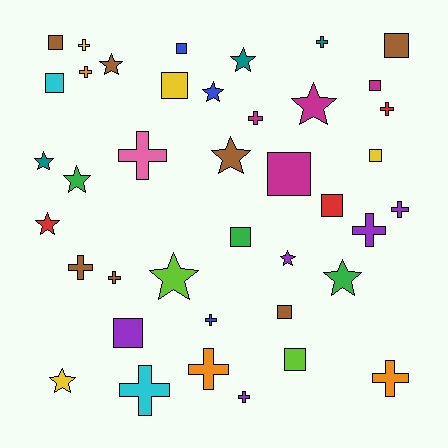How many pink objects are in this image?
There is 1 pink object.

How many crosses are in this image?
There are 15 crosses.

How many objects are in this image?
There are 40 objects.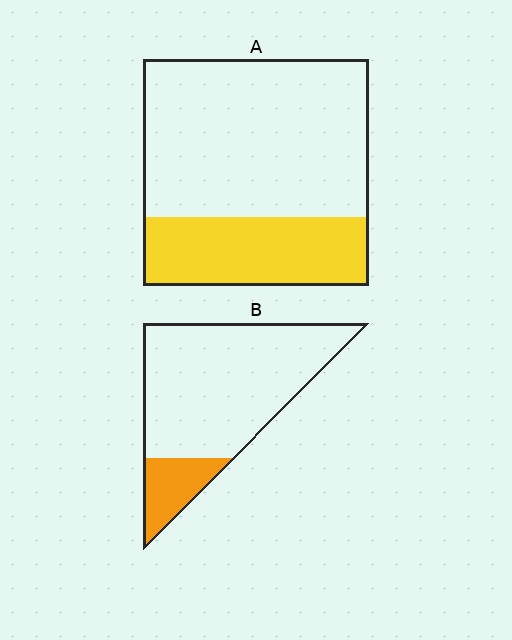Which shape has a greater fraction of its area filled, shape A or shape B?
Shape A.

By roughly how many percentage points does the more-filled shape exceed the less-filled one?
By roughly 15 percentage points (A over B).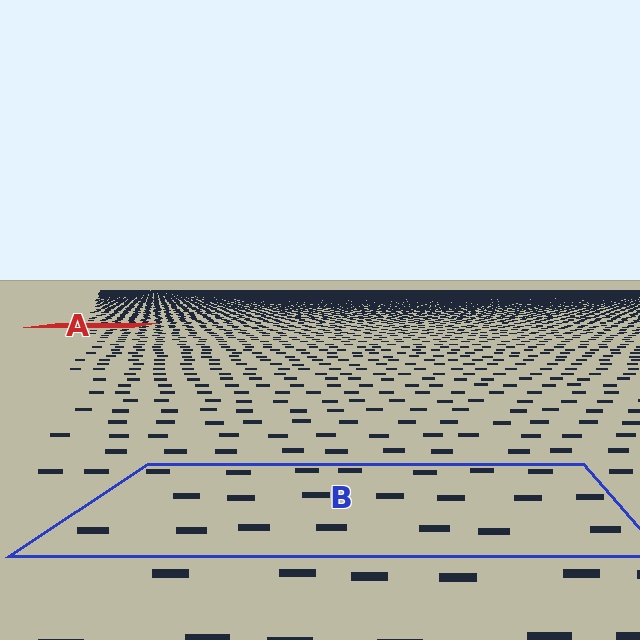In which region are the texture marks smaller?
The texture marks are smaller in region A, because it is farther away.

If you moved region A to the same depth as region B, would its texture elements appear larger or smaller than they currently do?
They would appear larger. At a closer depth, the same texture elements are projected at a bigger on-screen size.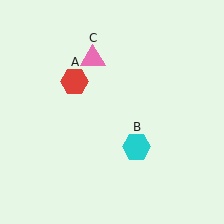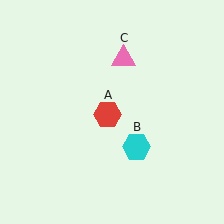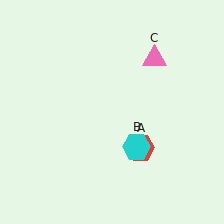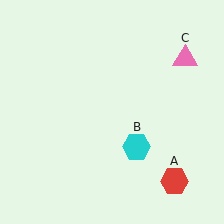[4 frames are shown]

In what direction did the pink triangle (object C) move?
The pink triangle (object C) moved right.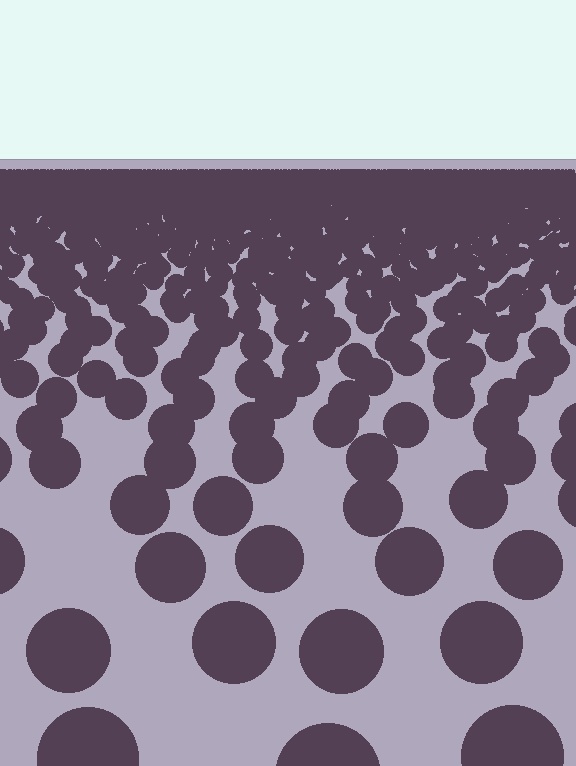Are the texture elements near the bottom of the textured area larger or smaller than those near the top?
Larger. Near the bottom, elements are closer to the viewer and appear at a bigger on-screen size.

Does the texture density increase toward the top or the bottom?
Density increases toward the top.